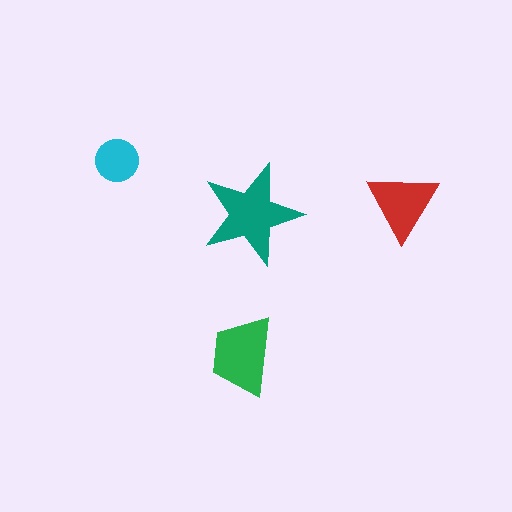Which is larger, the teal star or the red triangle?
The teal star.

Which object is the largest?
The teal star.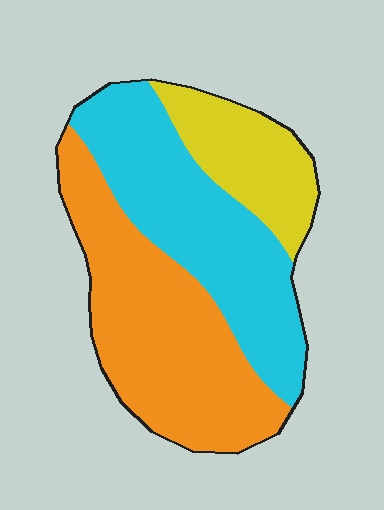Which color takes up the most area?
Orange, at roughly 45%.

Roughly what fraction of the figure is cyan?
Cyan covers 38% of the figure.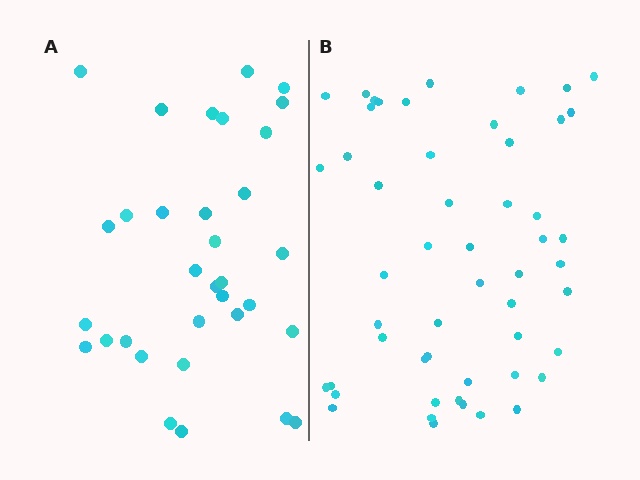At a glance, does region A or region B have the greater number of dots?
Region B (the right region) has more dots.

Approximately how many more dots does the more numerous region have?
Region B has approximately 20 more dots than region A.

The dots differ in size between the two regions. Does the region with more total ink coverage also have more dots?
No. Region A has more total ink coverage because its dots are larger, but region B actually contains more individual dots. Total area can be misleading — the number of items is what matters here.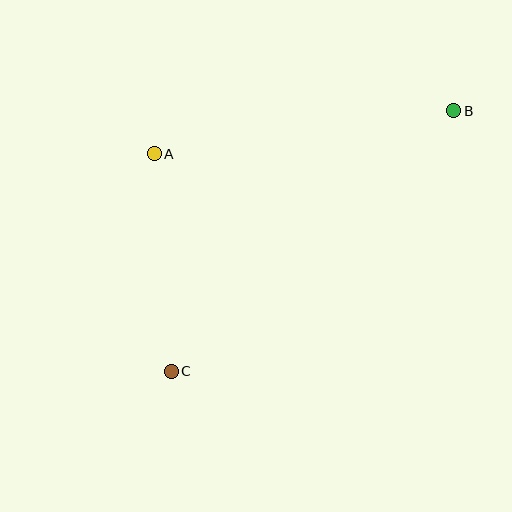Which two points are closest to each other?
Points A and C are closest to each other.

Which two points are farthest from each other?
Points B and C are farthest from each other.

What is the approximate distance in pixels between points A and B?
The distance between A and B is approximately 303 pixels.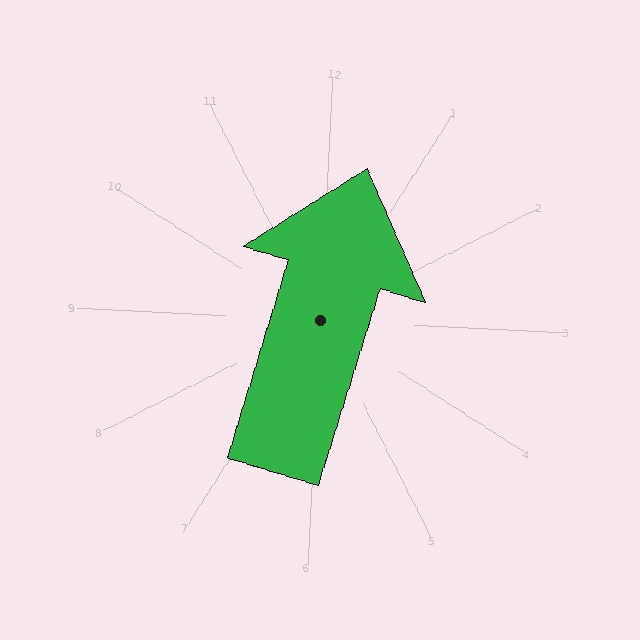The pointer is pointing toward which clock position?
Roughly 12 o'clock.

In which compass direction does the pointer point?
North.